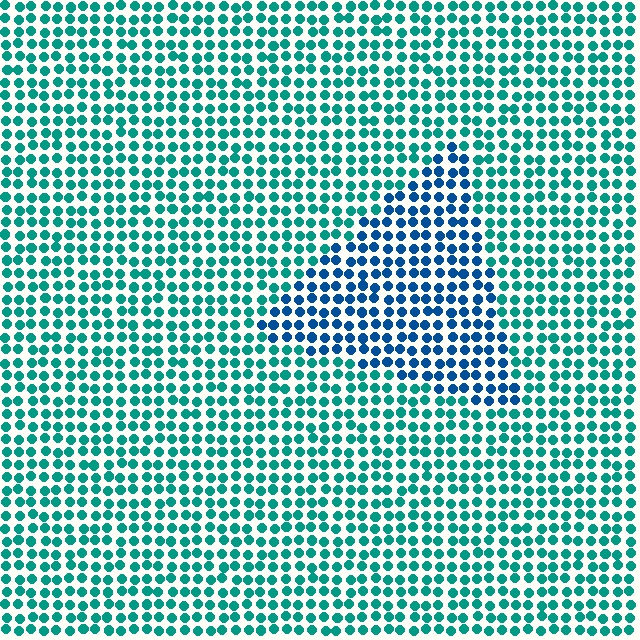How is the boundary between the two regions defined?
The boundary is defined purely by a slight shift in hue (about 38 degrees). Spacing, size, and orientation are identical on both sides.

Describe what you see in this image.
The image is filled with small teal elements in a uniform arrangement. A triangle-shaped region is visible where the elements are tinted to a slightly different hue, forming a subtle color boundary.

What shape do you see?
I see a triangle.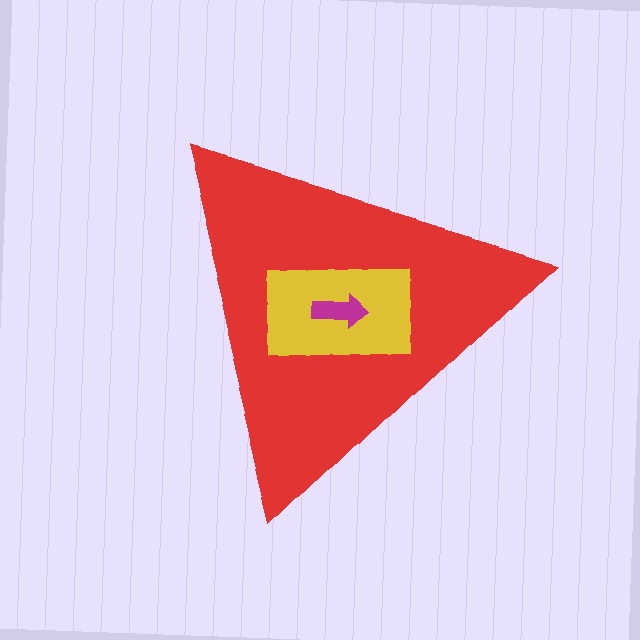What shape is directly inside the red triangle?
The yellow rectangle.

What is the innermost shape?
The magenta arrow.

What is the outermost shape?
The red triangle.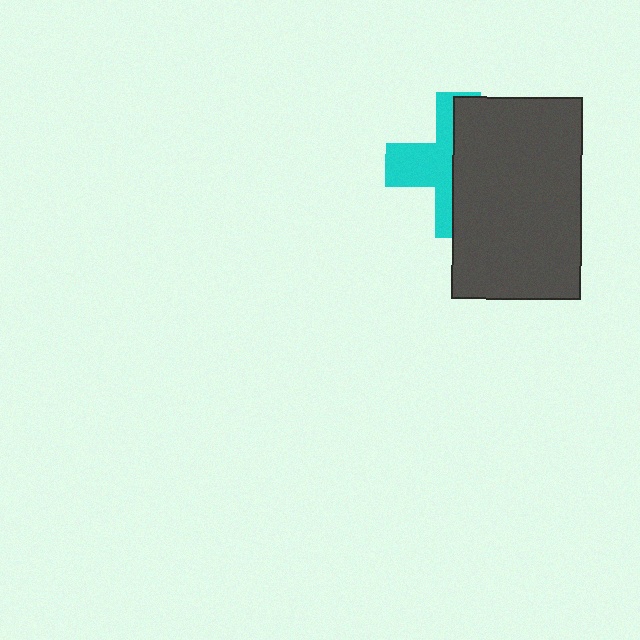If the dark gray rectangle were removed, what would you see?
You would see the complete cyan cross.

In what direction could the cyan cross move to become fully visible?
The cyan cross could move left. That would shift it out from behind the dark gray rectangle entirely.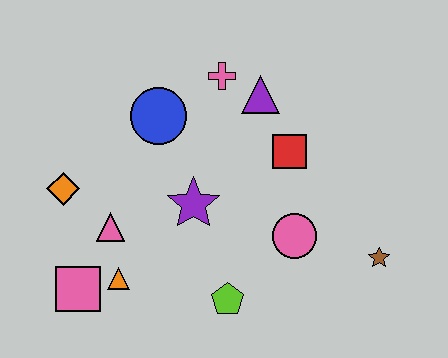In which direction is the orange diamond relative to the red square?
The orange diamond is to the left of the red square.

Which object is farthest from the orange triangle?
The brown star is farthest from the orange triangle.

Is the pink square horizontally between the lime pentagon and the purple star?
No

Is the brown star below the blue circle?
Yes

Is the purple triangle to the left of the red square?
Yes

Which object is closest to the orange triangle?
The pink square is closest to the orange triangle.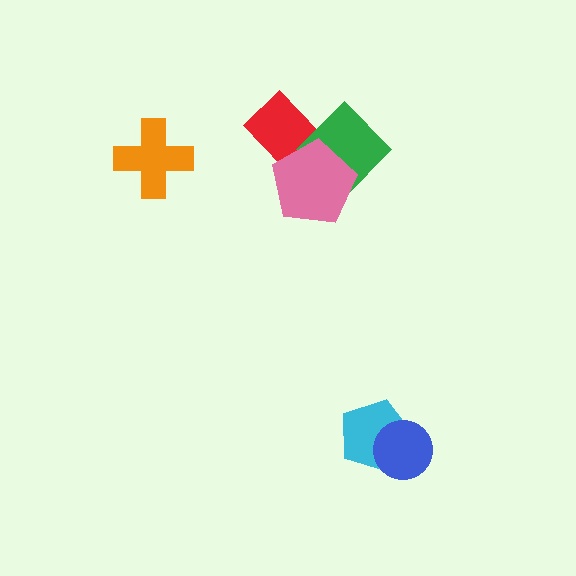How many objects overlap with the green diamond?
2 objects overlap with the green diamond.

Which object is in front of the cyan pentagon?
The blue circle is in front of the cyan pentagon.